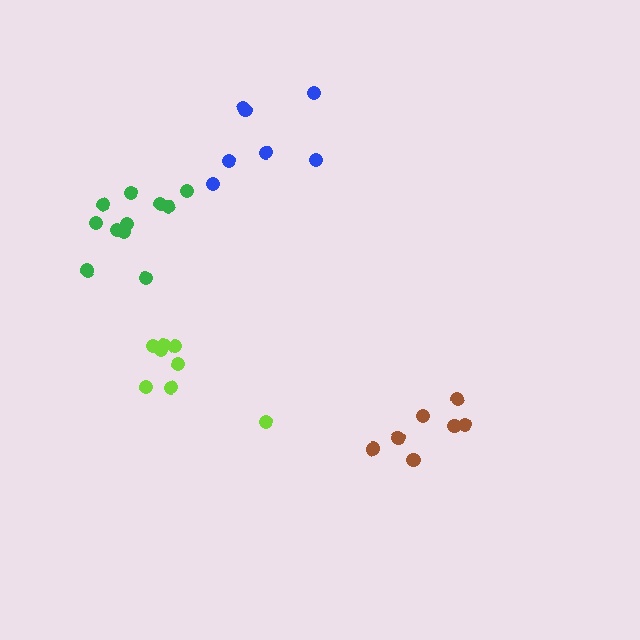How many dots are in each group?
Group 1: 8 dots, Group 2: 7 dots, Group 3: 7 dots, Group 4: 11 dots (33 total).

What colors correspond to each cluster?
The clusters are colored: lime, brown, blue, green.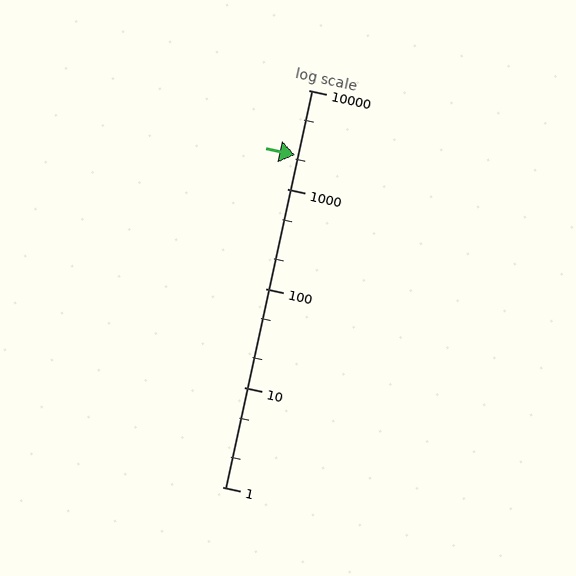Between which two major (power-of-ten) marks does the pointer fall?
The pointer is between 1000 and 10000.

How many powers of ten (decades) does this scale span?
The scale spans 4 decades, from 1 to 10000.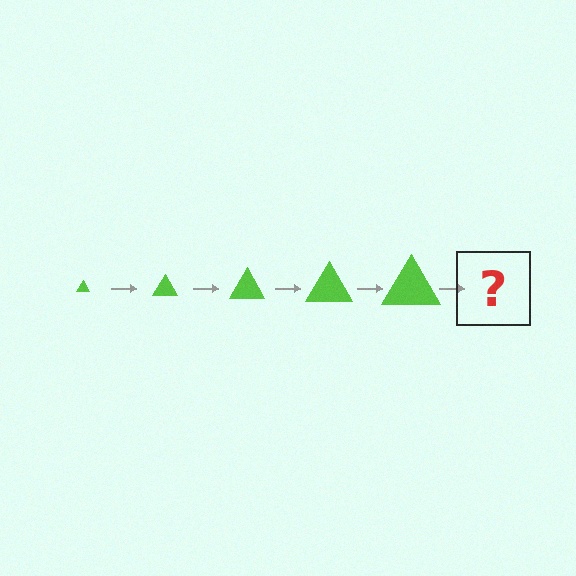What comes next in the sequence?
The next element should be a lime triangle, larger than the previous one.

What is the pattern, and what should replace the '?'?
The pattern is that the triangle gets progressively larger each step. The '?' should be a lime triangle, larger than the previous one.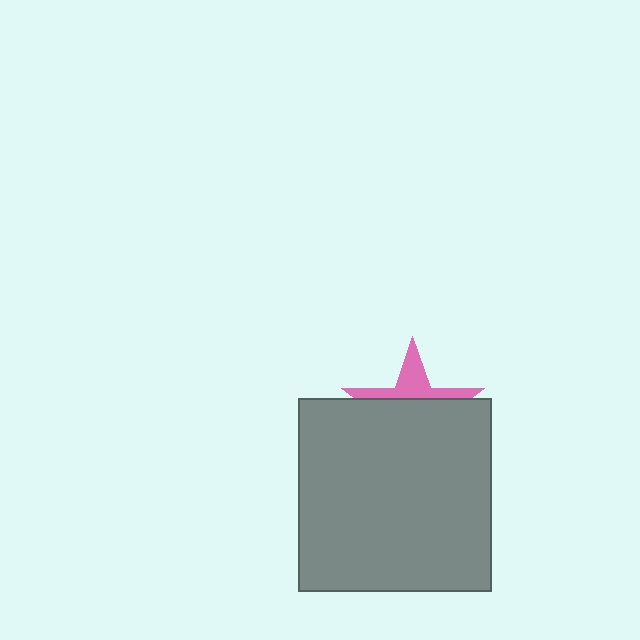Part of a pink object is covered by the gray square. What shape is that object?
It is a star.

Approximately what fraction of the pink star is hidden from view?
Roughly 67% of the pink star is hidden behind the gray square.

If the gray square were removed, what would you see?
You would see the complete pink star.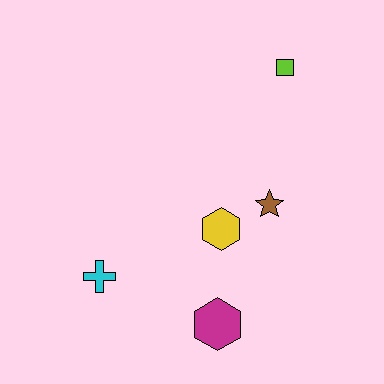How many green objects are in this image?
There are no green objects.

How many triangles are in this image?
There are no triangles.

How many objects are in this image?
There are 5 objects.